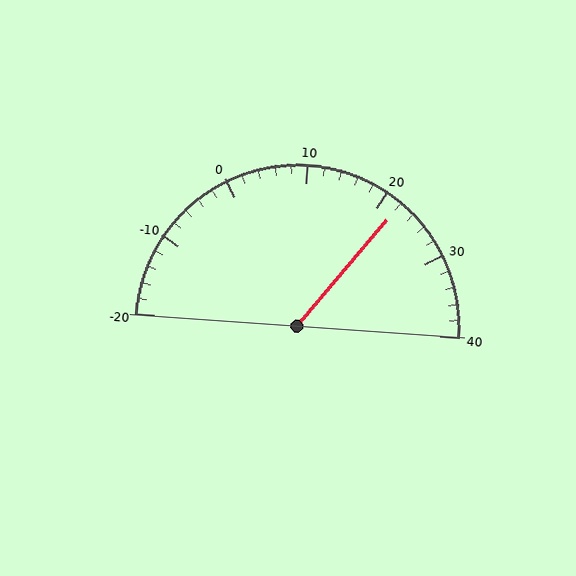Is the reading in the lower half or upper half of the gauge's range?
The reading is in the upper half of the range (-20 to 40).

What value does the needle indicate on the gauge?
The needle indicates approximately 22.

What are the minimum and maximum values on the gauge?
The gauge ranges from -20 to 40.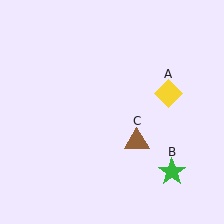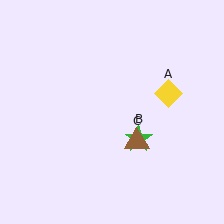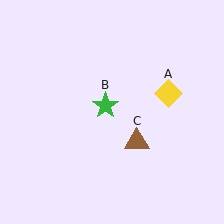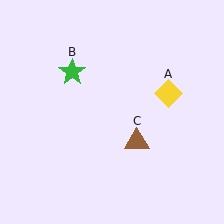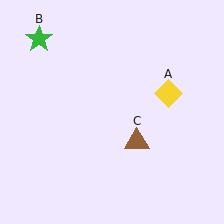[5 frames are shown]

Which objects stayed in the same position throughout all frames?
Yellow diamond (object A) and brown triangle (object C) remained stationary.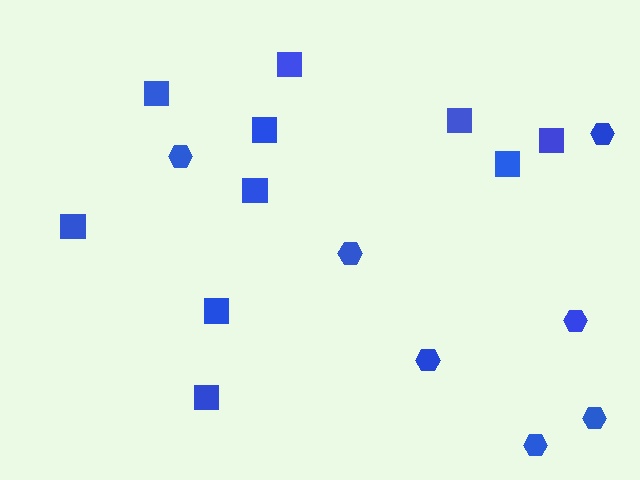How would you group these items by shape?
There are 2 groups: one group of hexagons (7) and one group of squares (10).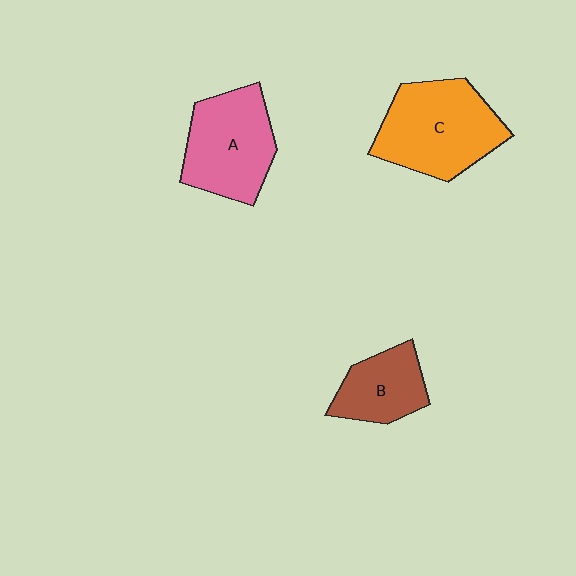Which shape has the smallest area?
Shape B (brown).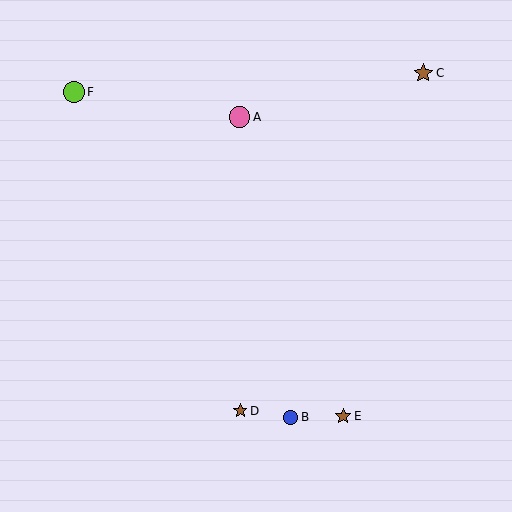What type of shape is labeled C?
Shape C is a brown star.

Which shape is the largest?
The lime circle (labeled F) is the largest.